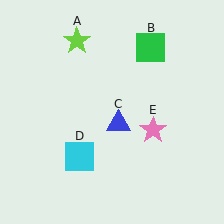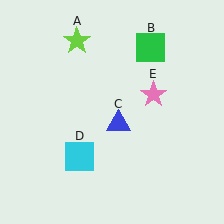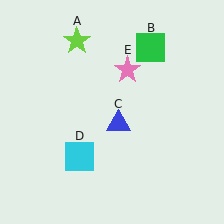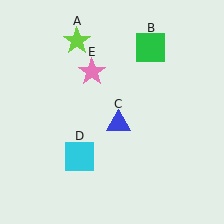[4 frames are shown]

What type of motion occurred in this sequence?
The pink star (object E) rotated counterclockwise around the center of the scene.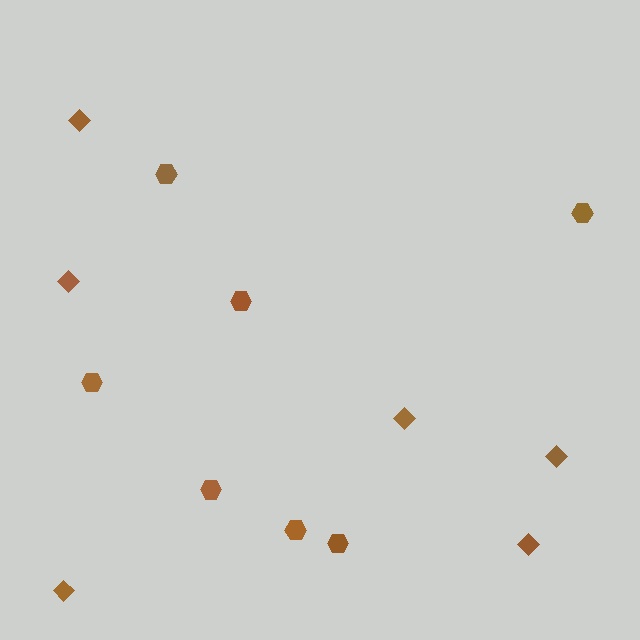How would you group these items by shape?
There are 2 groups: one group of hexagons (7) and one group of diamonds (6).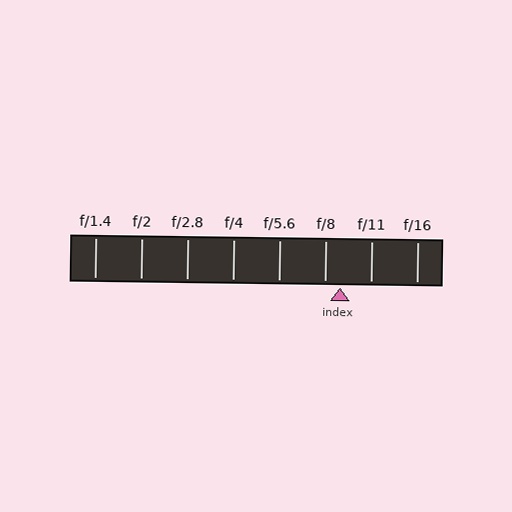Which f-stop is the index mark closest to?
The index mark is closest to f/8.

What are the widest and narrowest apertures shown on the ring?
The widest aperture shown is f/1.4 and the narrowest is f/16.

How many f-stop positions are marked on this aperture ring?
There are 8 f-stop positions marked.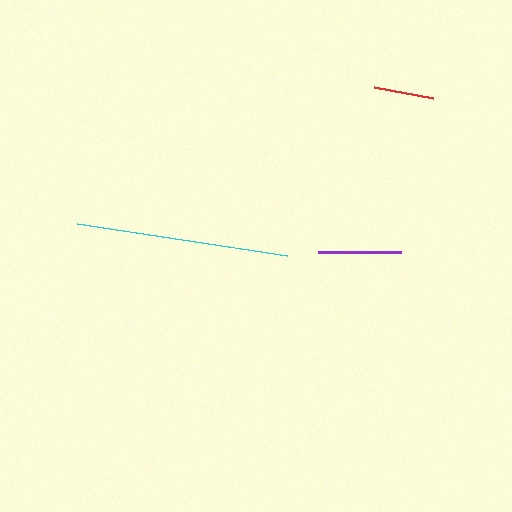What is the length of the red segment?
The red segment is approximately 61 pixels long.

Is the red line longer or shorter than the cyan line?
The cyan line is longer than the red line.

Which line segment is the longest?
The cyan line is the longest at approximately 213 pixels.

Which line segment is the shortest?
The red line is the shortest at approximately 61 pixels.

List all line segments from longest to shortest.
From longest to shortest: cyan, purple, red.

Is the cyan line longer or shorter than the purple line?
The cyan line is longer than the purple line.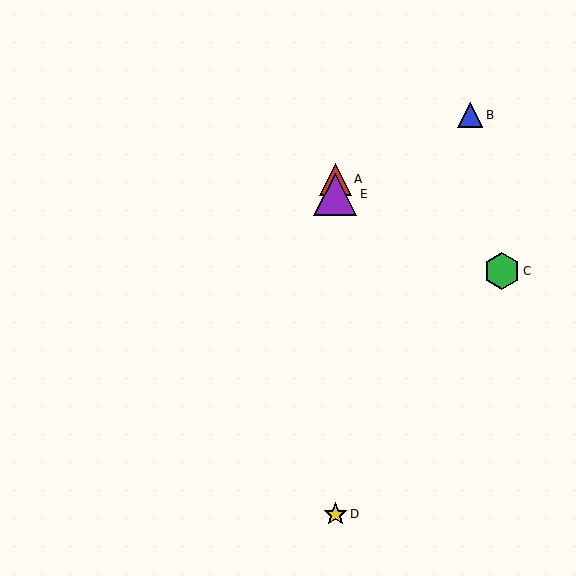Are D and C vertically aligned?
No, D is at x≈335 and C is at x≈502.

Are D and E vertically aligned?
Yes, both are at x≈335.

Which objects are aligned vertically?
Objects A, D, E are aligned vertically.